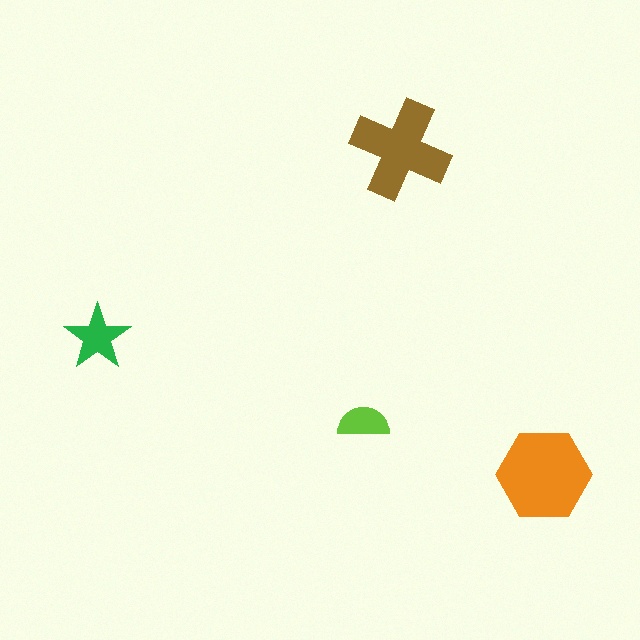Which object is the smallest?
The lime semicircle.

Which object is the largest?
The orange hexagon.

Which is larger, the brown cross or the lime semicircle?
The brown cross.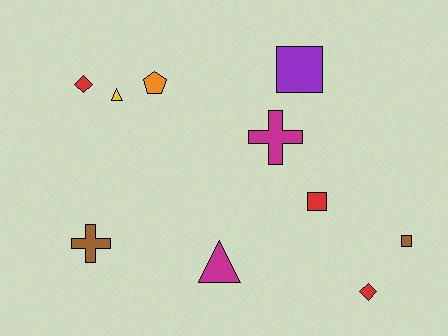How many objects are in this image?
There are 10 objects.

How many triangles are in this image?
There are 2 triangles.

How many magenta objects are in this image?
There are 2 magenta objects.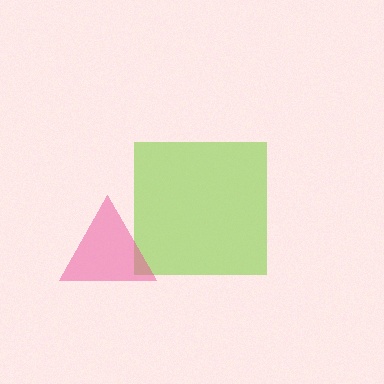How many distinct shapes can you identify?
There are 2 distinct shapes: a lime square, a pink triangle.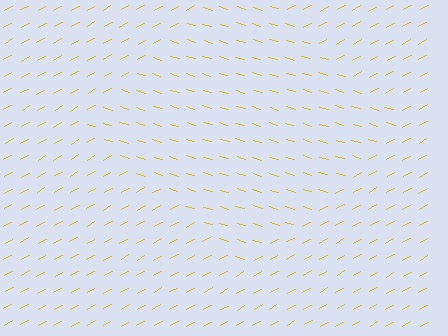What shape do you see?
I see a diamond.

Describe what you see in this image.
The image is filled with small yellow line segments. A diamond region in the image has lines oriented differently from the surrounding lines, creating a visible texture boundary.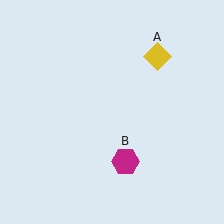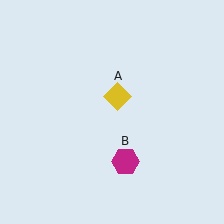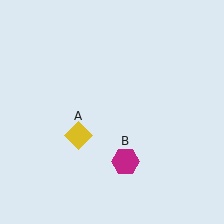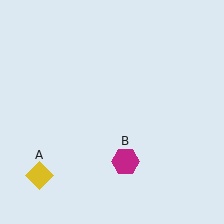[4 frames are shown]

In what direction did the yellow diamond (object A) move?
The yellow diamond (object A) moved down and to the left.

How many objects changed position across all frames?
1 object changed position: yellow diamond (object A).